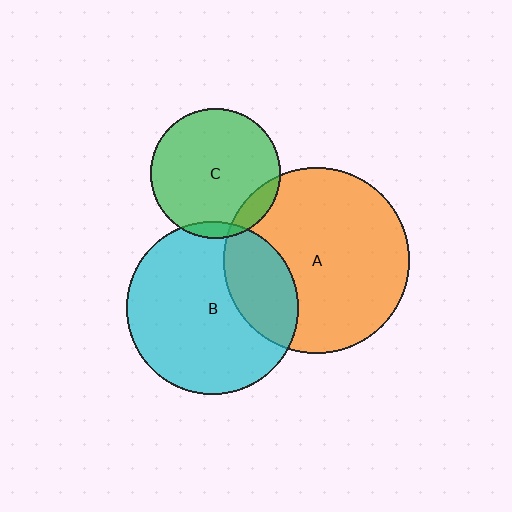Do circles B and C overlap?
Yes.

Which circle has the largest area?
Circle A (orange).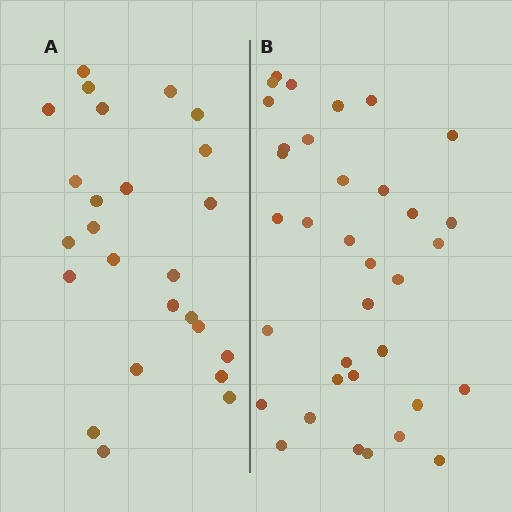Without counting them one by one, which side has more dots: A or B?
Region B (the right region) has more dots.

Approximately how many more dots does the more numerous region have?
Region B has roughly 10 or so more dots than region A.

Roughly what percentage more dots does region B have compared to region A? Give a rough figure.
About 40% more.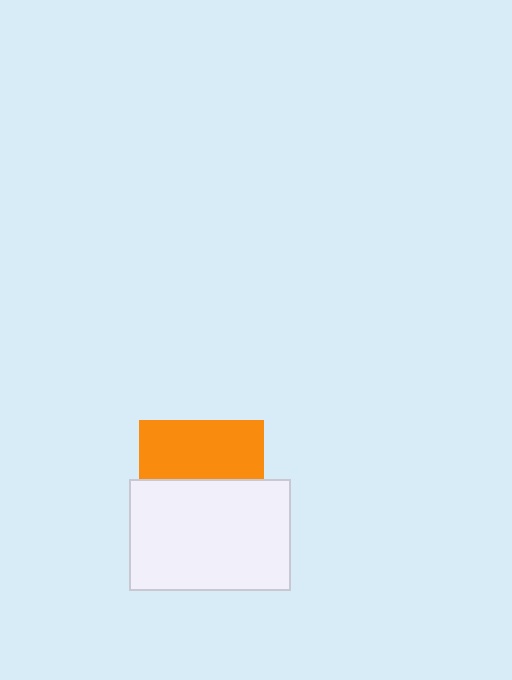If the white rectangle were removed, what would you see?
You would see the complete orange square.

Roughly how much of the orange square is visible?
About half of it is visible (roughly 48%).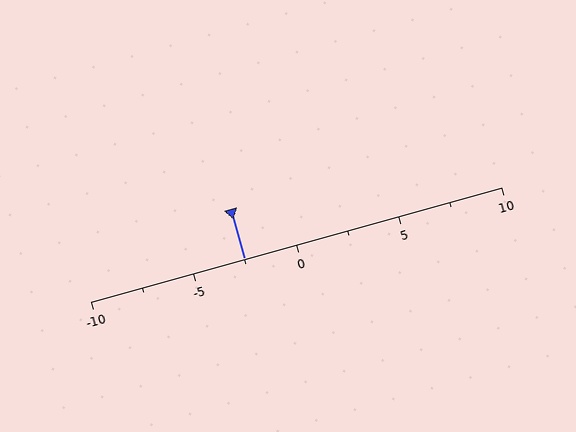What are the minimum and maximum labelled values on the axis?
The axis runs from -10 to 10.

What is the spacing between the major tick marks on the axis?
The major ticks are spaced 5 apart.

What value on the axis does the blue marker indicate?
The marker indicates approximately -2.5.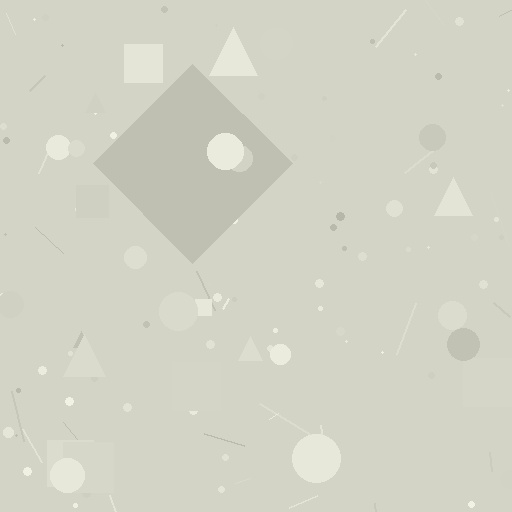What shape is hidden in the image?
A diamond is hidden in the image.